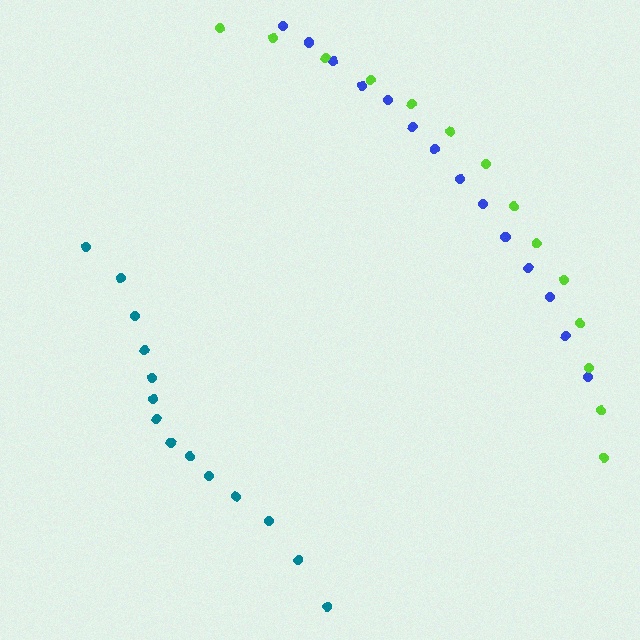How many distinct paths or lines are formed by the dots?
There are 3 distinct paths.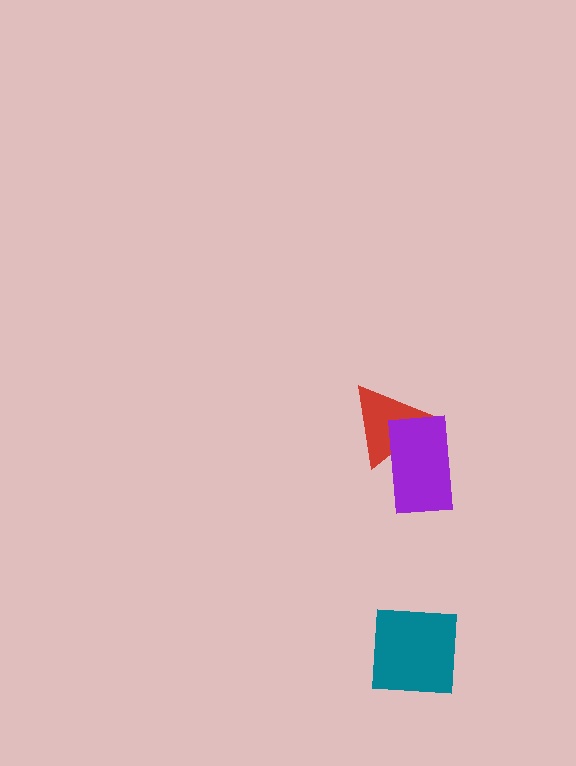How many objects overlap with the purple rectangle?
1 object overlaps with the purple rectangle.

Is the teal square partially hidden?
No, no other shape covers it.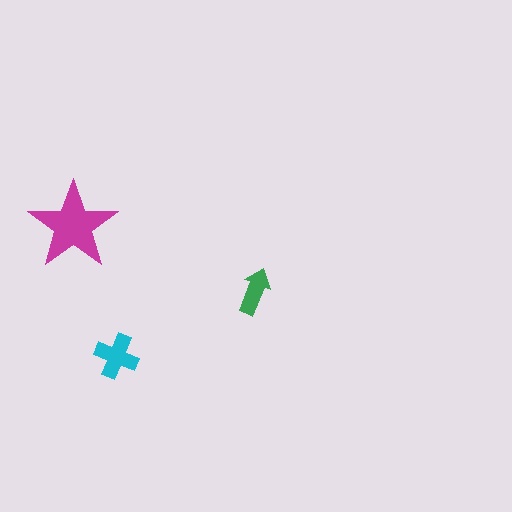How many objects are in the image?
There are 3 objects in the image.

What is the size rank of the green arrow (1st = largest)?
3rd.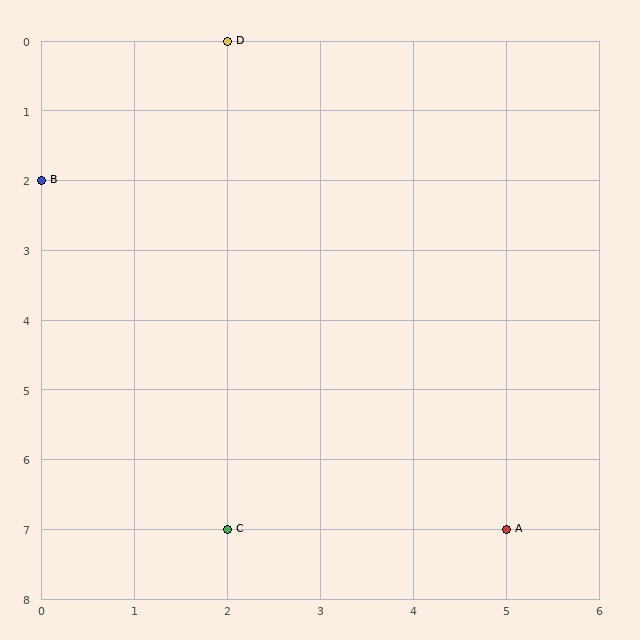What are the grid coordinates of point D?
Point D is at grid coordinates (2, 0).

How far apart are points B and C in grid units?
Points B and C are 2 columns and 5 rows apart (about 5.4 grid units diagonally).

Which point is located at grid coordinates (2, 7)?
Point C is at (2, 7).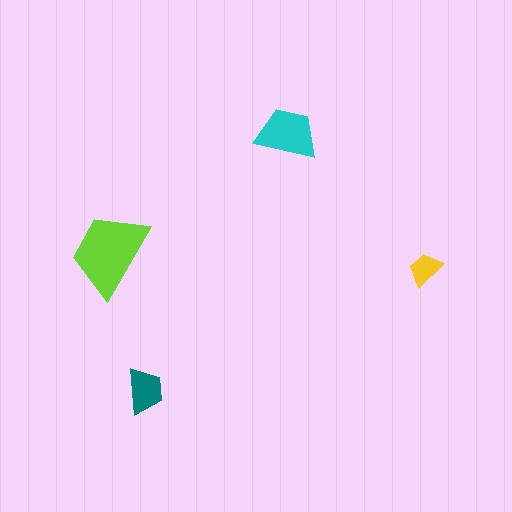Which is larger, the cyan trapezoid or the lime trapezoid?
The lime one.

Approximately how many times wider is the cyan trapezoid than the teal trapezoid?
About 1.5 times wider.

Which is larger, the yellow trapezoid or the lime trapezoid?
The lime one.